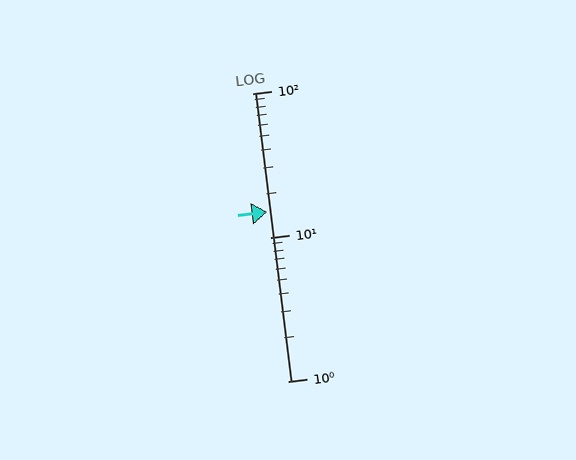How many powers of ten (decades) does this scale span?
The scale spans 2 decades, from 1 to 100.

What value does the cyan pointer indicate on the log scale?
The pointer indicates approximately 15.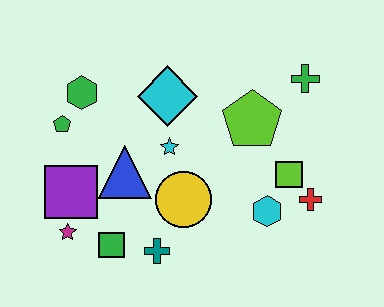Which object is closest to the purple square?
The magenta star is closest to the purple square.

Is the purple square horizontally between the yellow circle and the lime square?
No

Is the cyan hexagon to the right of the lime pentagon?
Yes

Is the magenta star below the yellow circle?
Yes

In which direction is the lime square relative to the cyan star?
The lime square is to the right of the cyan star.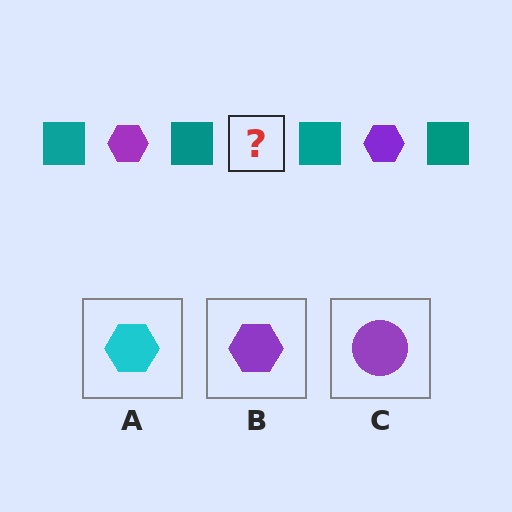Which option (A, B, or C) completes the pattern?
B.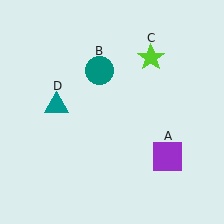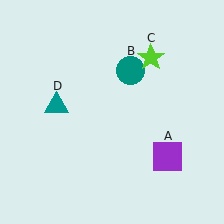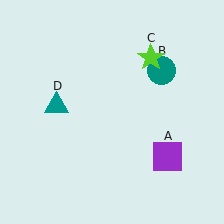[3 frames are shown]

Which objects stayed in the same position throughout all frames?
Purple square (object A) and lime star (object C) and teal triangle (object D) remained stationary.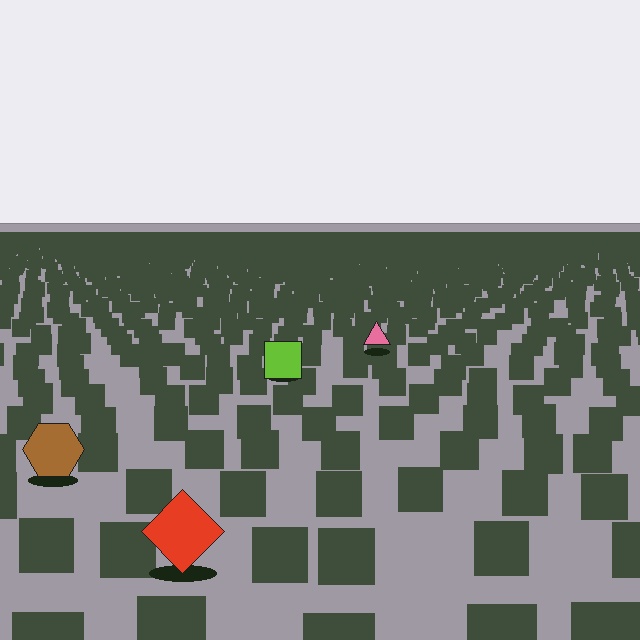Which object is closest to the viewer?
The red diamond is closest. The texture marks near it are larger and more spread out.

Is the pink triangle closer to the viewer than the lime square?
No. The lime square is closer — you can tell from the texture gradient: the ground texture is coarser near it.